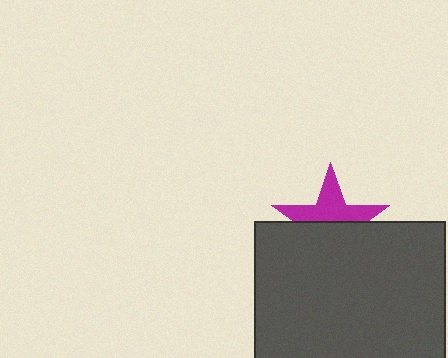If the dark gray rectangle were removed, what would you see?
You would see the complete magenta star.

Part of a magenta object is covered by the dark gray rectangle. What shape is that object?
It is a star.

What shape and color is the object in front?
The object in front is a dark gray rectangle.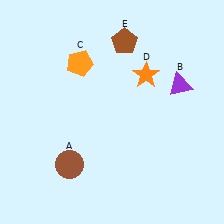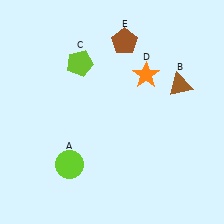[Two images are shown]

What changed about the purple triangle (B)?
In Image 1, B is purple. In Image 2, it changed to brown.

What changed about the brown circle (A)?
In Image 1, A is brown. In Image 2, it changed to lime.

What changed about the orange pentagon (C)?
In Image 1, C is orange. In Image 2, it changed to lime.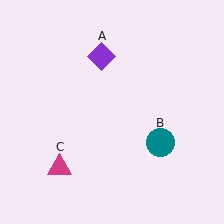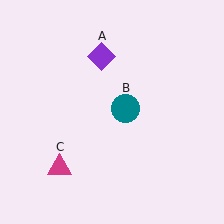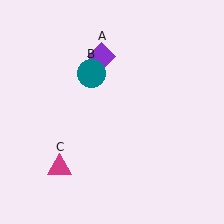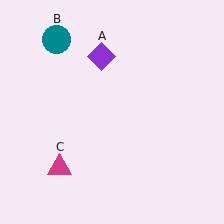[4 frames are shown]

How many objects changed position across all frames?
1 object changed position: teal circle (object B).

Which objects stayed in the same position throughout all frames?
Purple diamond (object A) and magenta triangle (object C) remained stationary.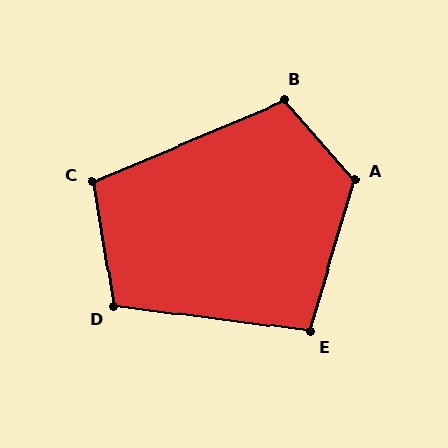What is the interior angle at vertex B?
Approximately 108 degrees (obtuse).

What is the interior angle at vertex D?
Approximately 107 degrees (obtuse).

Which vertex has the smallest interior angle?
E, at approximately 99 degrees.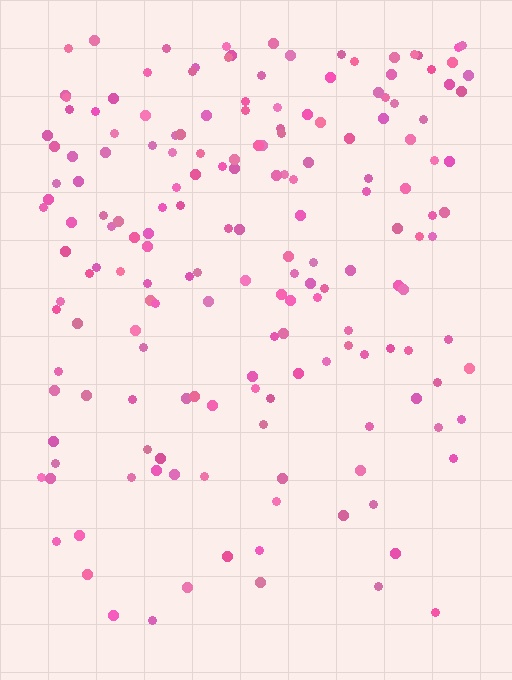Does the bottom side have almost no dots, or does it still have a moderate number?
Still a moderate number, just noticeably fewer than the top.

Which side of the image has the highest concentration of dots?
The top.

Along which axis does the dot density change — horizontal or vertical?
Vertical.